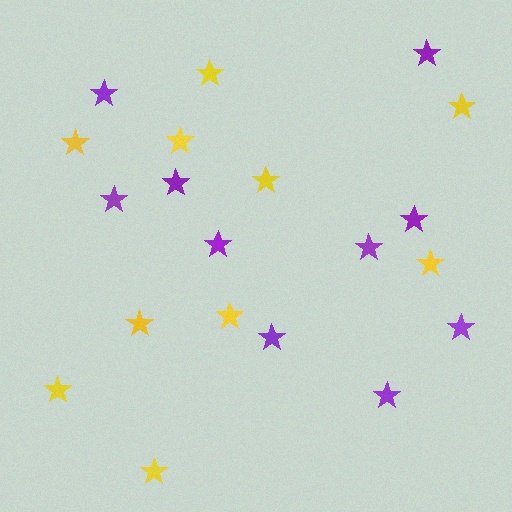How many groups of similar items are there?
There are 2 groups: one group of yellow stars (10) and one group of purple stars (10).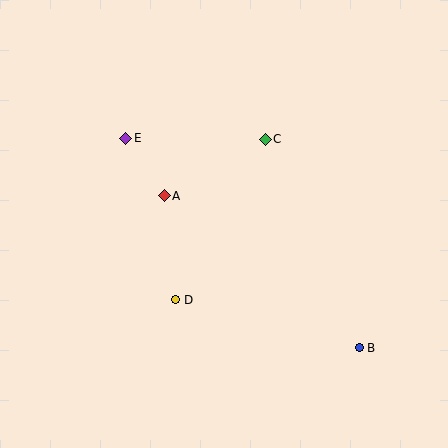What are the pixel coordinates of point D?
Point D is at (176, 300).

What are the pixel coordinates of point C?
Point C is at (265, 139).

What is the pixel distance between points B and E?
The distance between B and E is 314 pixels.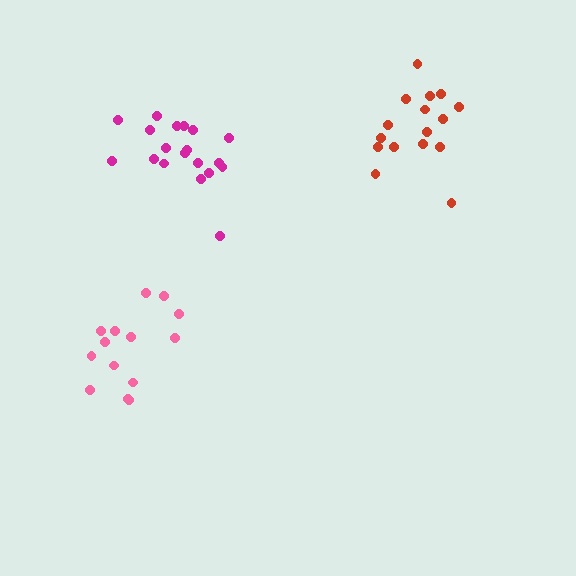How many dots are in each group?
Group 1: 19 dots, Group 2: 16 dots, Group 3: 14 dots (49 total).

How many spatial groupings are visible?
There are 3 spatial groupings.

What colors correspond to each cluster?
The clusters are colored: magenta, red, pink.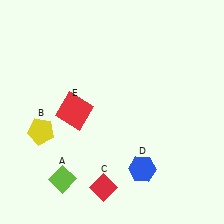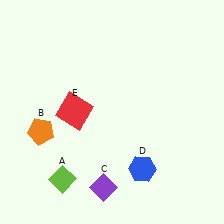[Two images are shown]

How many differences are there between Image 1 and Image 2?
There are 2 differences between the two images.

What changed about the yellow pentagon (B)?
In Image 1, B is yellow. In Image 2, it changed to orange.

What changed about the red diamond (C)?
In Image 1, C is red. In Image 2, it changed to purple.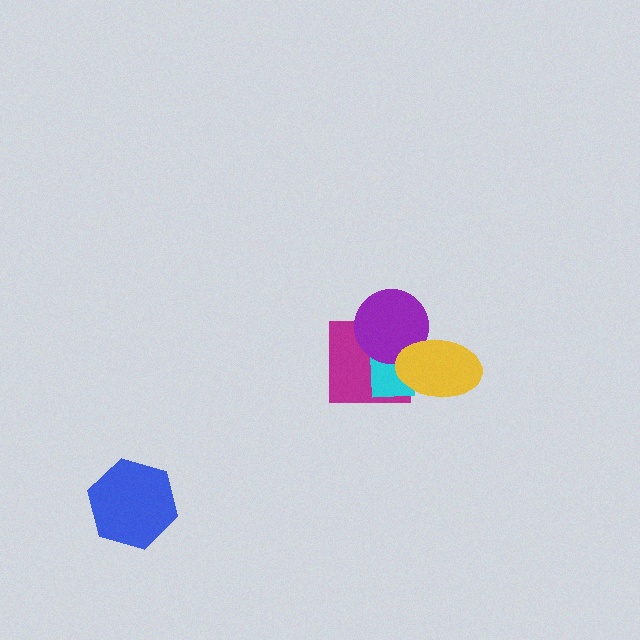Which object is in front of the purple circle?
The yellow ellipse is in front of the purple circle.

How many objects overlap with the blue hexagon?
0 objects overlap with the blue hexagon.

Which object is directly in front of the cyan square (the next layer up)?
The purple circle is directly in front of the cyan square.